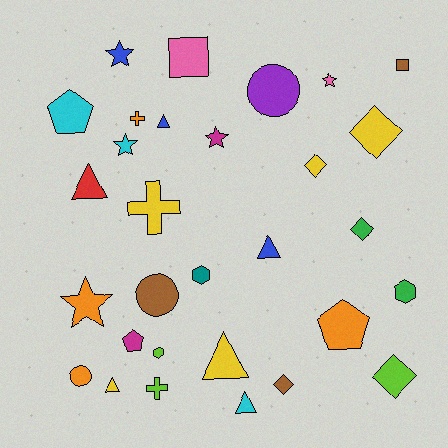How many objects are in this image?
There are 30 objects.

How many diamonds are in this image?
There are 5 diamonds.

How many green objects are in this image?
There are 2 green objects.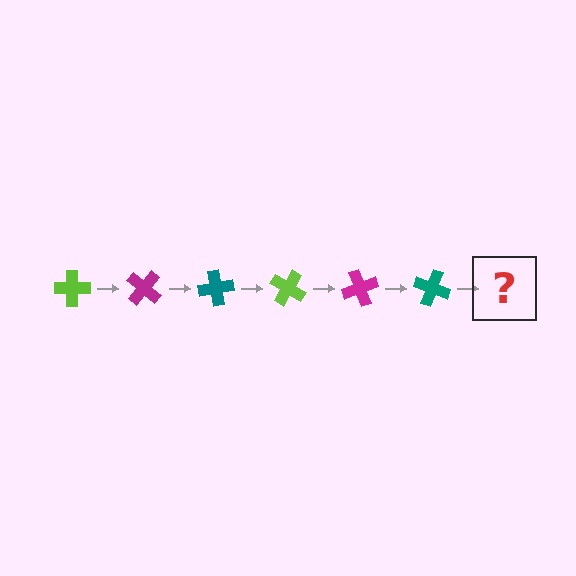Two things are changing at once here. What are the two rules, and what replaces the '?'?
The two rules are that it rotates 40 degrees each step and the color cycles through lime, magenta, and teal. The '?' should be a lime cross, rotated 240 degrees from the start.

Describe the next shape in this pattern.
It should be a lime cross, rotated 240 degrees from the start.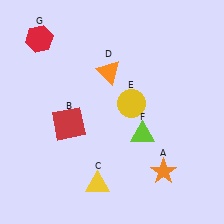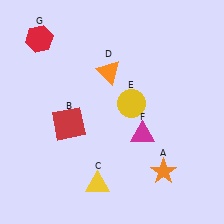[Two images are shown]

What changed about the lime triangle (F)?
In Image 1, F is lime. In Image 2, it changed to magenta.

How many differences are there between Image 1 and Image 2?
There is 1 difference between the two images.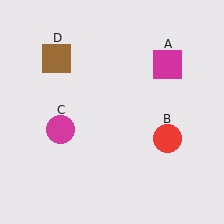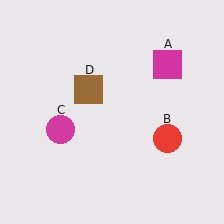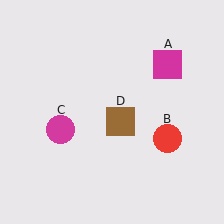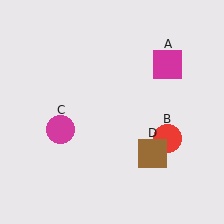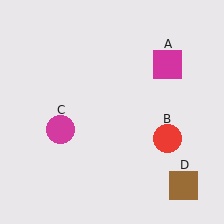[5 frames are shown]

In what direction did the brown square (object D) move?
The brown square (object D) moved down and to the right.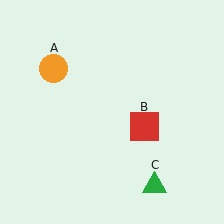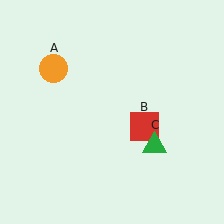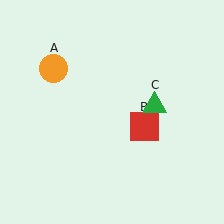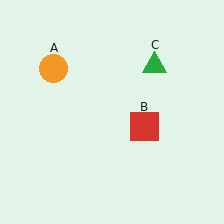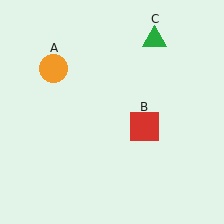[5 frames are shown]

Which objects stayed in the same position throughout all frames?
Orange circle (object A) and red square (object B) remained stationary.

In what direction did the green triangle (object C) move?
The green triangle (object C) moved up.